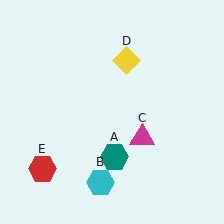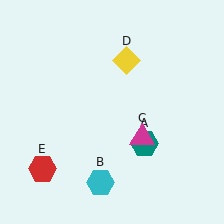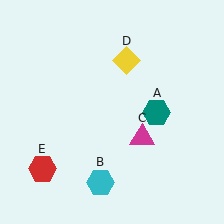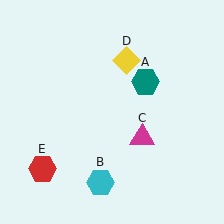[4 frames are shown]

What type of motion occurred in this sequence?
The teal hexagon (object A) rotated counterclockwise around the center of the scene.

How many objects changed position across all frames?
1 object changed position: teal hexagon (object A).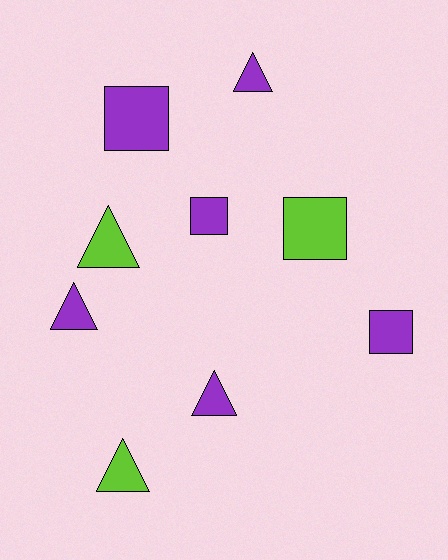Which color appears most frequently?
Purple, with 6 objects.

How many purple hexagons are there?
There are no purple hexagons.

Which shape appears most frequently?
Triangle, with 5 objects.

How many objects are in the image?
There are 9 objects.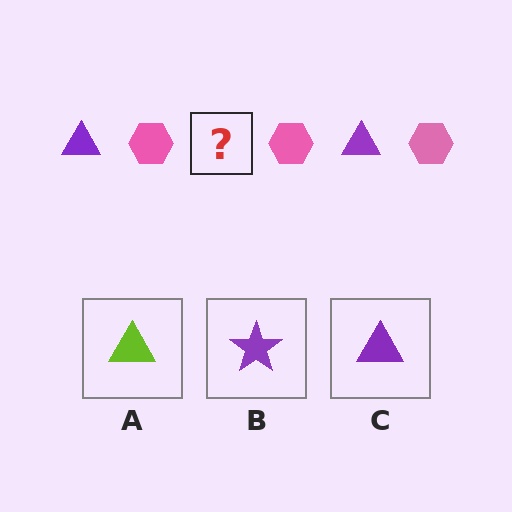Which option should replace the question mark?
Option C.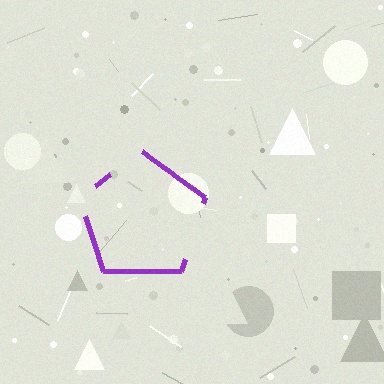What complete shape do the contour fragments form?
The contour fragments form a pentagon.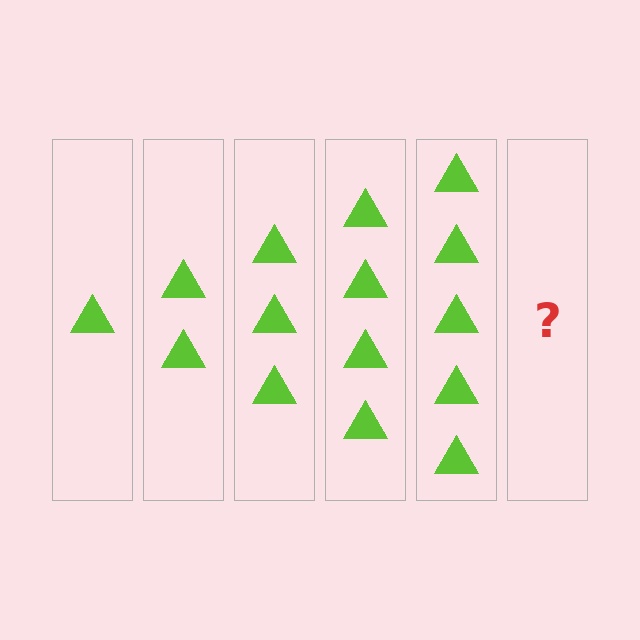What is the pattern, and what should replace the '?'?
The pattern is that each step adds one more triangle. The '?' should be 6 triangles.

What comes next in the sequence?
The next element should be 6 triangles.